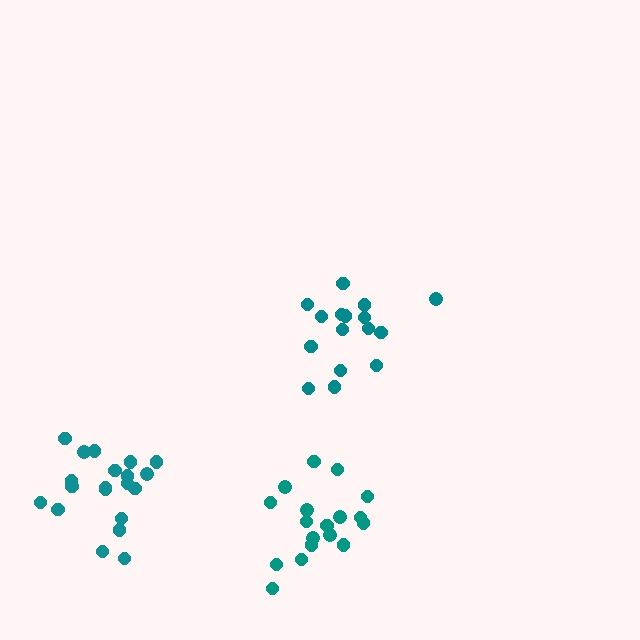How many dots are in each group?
Group 1: 16 dots, Group 2: 20 dots, Group 3: 18 dots (54 total).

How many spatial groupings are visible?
There are 3 spatial groupings.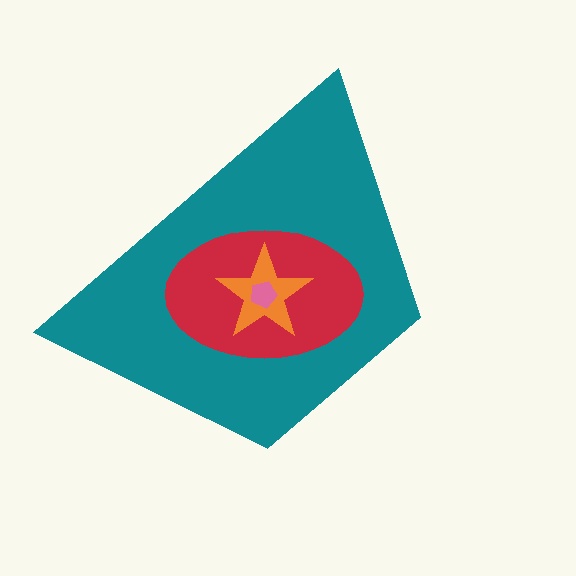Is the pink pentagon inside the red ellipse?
Yes.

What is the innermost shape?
The pink pentagon.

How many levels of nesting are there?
4.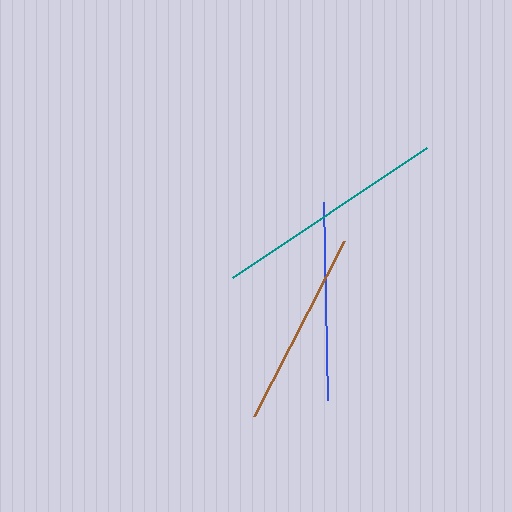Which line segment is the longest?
The teal line is the longest at approximately 233 pixels.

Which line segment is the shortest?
The brown line is the shortest at approximately 197 pixels.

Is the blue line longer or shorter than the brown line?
The blue line is longer than the brown line.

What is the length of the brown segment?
The brown segment is approximately 197 pixels long.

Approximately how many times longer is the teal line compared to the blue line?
The teal line is approximately 1.2 times the length of the blue line.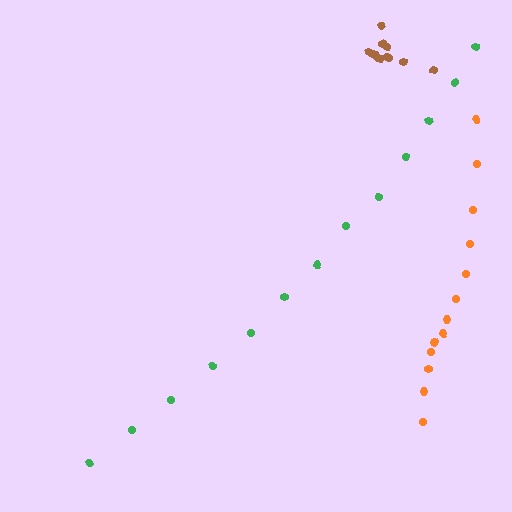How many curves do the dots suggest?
There are 3 distinct paths.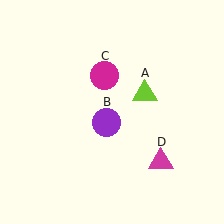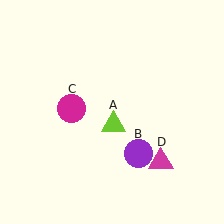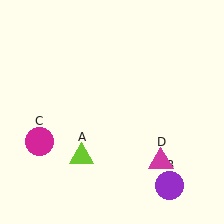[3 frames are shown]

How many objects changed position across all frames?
3 objects changed position: lime triangle (object A), purple circle (object B), magenta circle (object C).